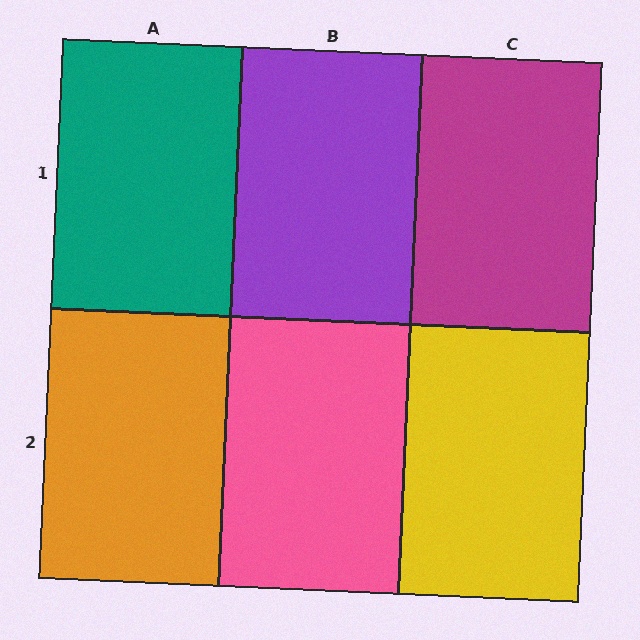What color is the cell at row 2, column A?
Orange.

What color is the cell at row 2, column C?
Yellow.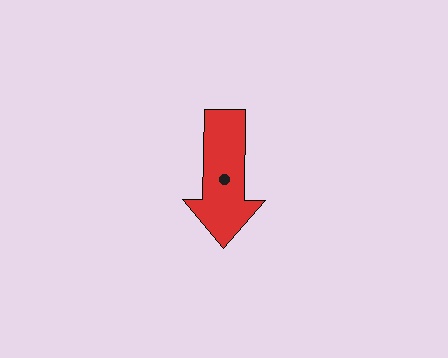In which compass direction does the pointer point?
South.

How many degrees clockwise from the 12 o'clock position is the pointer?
Approximately 181 degrees.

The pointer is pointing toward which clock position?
Roughly 6 o'clock.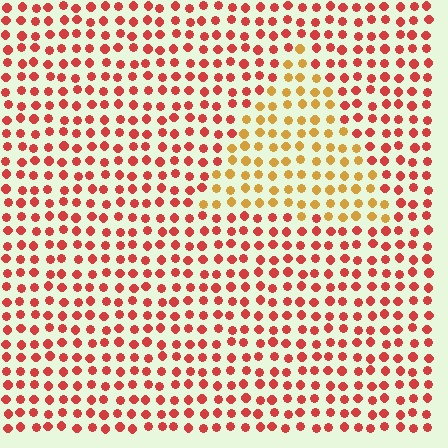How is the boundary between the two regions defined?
The boundary is defined purely by a slight shift in hue (about 41 degrees). Spacing, size, and orientation are identical on both sides.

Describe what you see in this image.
The image is filled with small red elements in a uniform arrangement. A triangle-shaped region is visible where the elements are tinted to a slightly different hue, forming a subtle color boundary.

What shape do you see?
I see a triangle.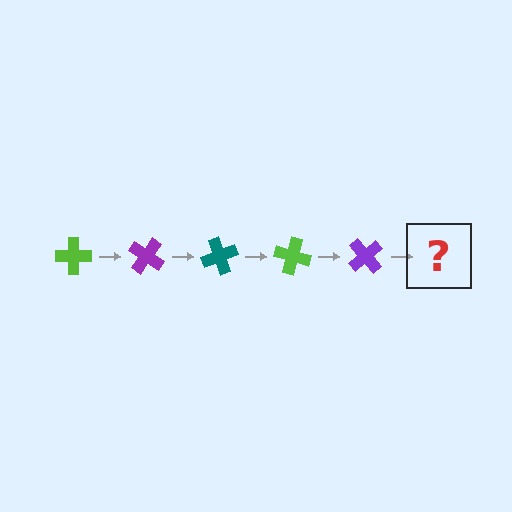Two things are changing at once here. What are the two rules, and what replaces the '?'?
The two rules are that it rotates 35 degrees each step and the color cycles through lime, purple, and teal. The '?' should be a teal cross, rotated 175 degrees from the start.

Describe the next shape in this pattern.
It should be a teal cross, rotated 175 degrees from the start.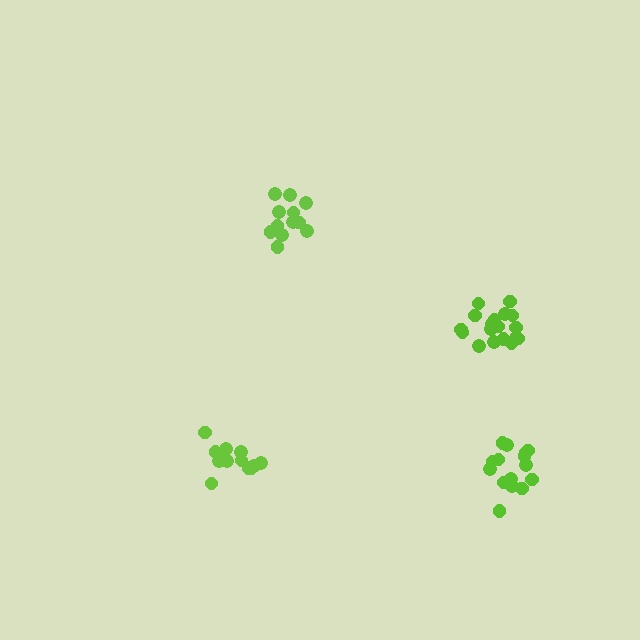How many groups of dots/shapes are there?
There are 4 groups.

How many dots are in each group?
Group 1: 12 dots, Group 2: 15 dots, Group 3: 12 dots, Group 4: 18 dots (57 total).